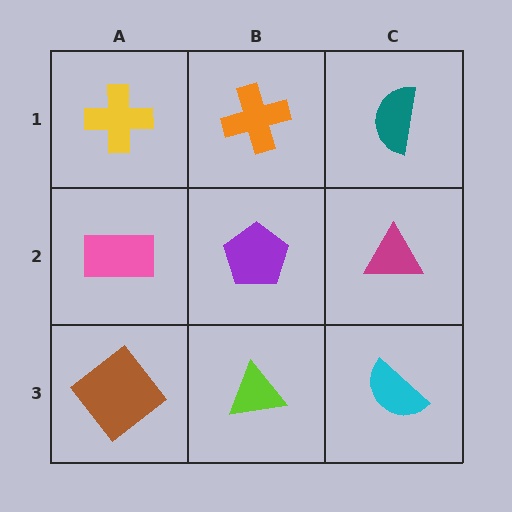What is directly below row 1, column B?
A purple pentagon.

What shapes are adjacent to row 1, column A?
A pink rectangle (row 2, column A), an orange cross (row 1, column B).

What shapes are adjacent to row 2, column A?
A yellow cross (row 1, column A), a brown diamond (row 3, column A), a purple pentagon (row 2, column B).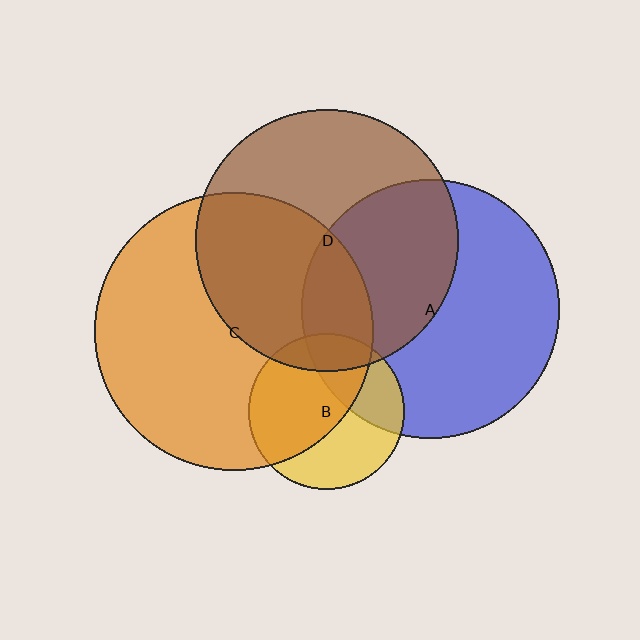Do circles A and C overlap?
Yes.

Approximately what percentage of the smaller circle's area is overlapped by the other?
Approximately 15%.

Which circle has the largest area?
Circle C (orange).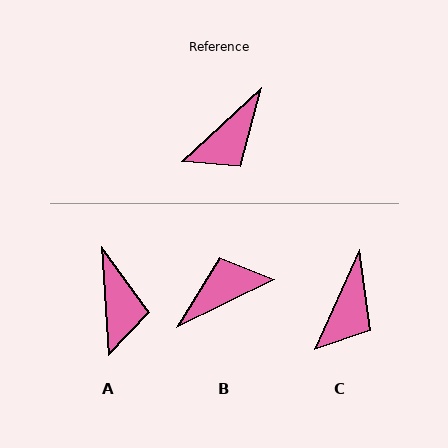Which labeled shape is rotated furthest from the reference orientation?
B, about 164 degrees away.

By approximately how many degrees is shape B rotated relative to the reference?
Approximately 164 degrees counter-clockwise.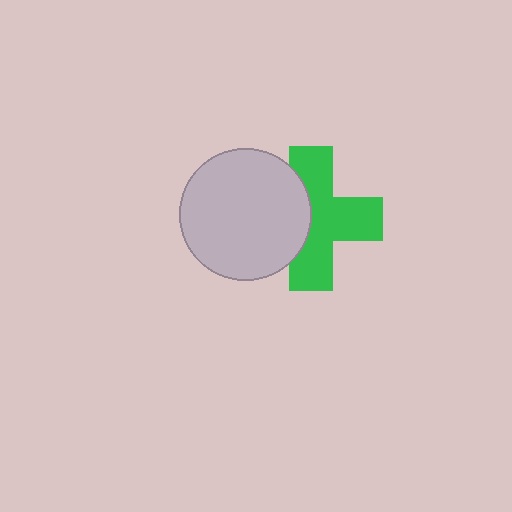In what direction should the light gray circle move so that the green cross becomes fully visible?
The light gray circle should move left. That is the shortest direction to clear the overlap and leave the green cross fully visible.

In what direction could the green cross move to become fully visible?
The green cross could move right. That would shift it out from behind the light gray circle entirely.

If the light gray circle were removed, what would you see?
You would see the complete green cross.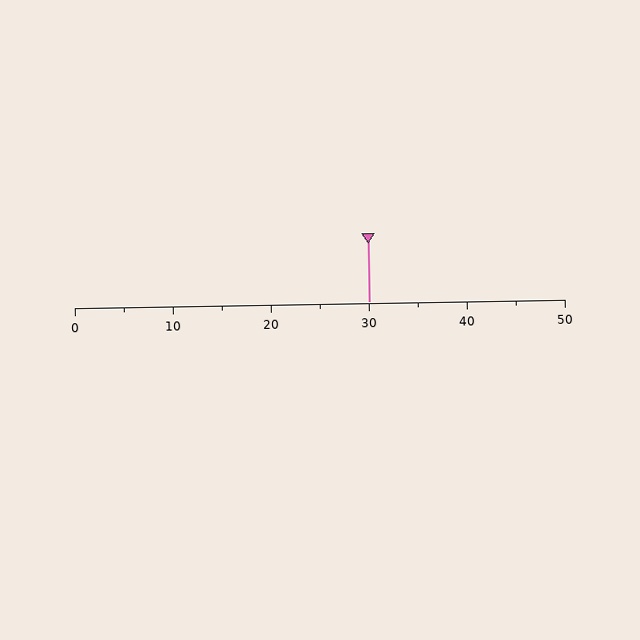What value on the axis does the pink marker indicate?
The marker indicates approximately 30.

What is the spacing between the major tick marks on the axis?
The major ticks are spaced 10 apart.